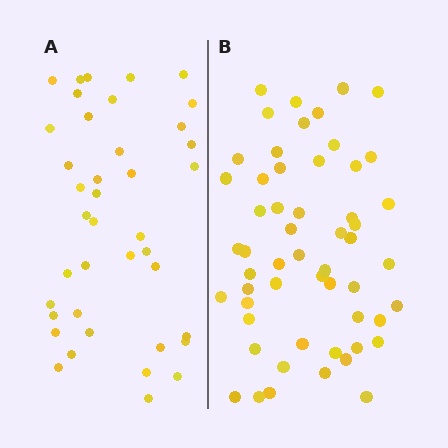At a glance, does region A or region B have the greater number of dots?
Region B (the right region) has more dots.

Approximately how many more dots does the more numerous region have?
Region B has approximately 15 more dots than region A.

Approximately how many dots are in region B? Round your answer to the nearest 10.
About 60 dots. (The exact count is 55, which rounds to 60.)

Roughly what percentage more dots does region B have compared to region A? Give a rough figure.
About 40% more.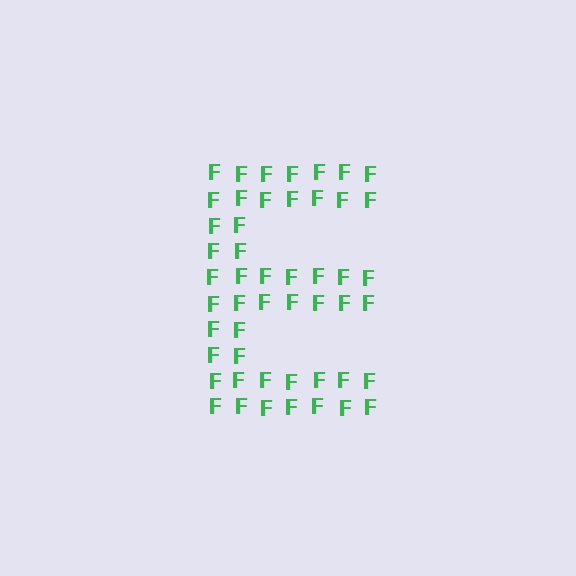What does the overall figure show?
The overall figure shows the letter E.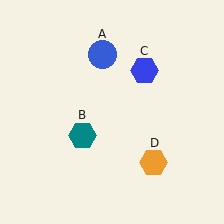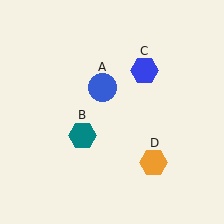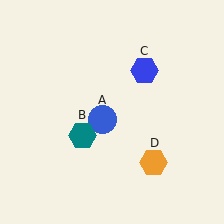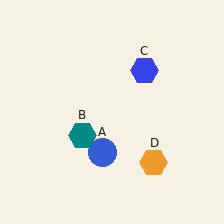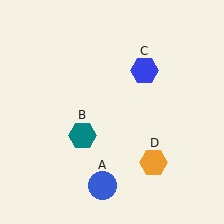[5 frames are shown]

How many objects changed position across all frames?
1 object changed position: blue circle (object A).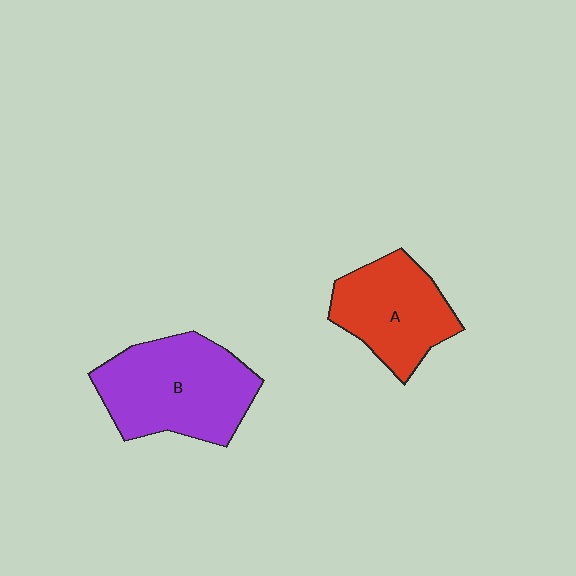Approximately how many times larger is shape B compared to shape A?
Approximately 1.3 times.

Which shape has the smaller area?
Shape A (red).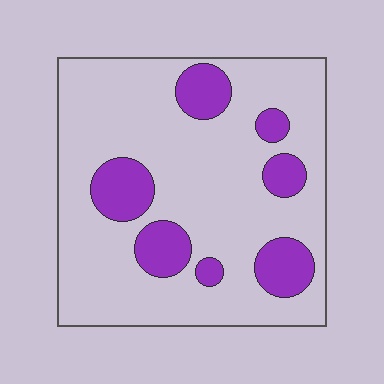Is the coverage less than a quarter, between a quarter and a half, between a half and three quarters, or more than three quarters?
Less than a quarter.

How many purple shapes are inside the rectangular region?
7.